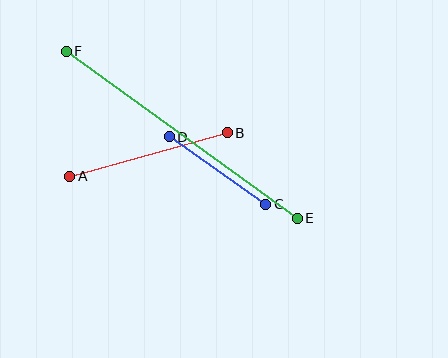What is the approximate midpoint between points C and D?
The midpoint is at approximately (217, 171) pixels.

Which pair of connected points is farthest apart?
Points E and F are farthest apart.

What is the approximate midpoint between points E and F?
The midpoint is at approximately (182, 135) pixels.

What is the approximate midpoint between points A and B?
The midpoint is at approximately (149, 154) pixels.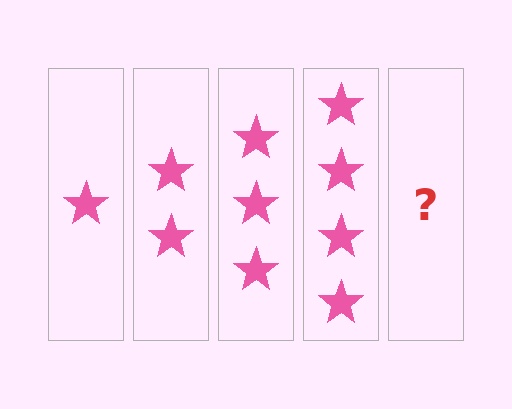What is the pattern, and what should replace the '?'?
The pattern is that each step adds one more star. The '?' should be 5 stars.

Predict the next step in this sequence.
The next step is 5 stars.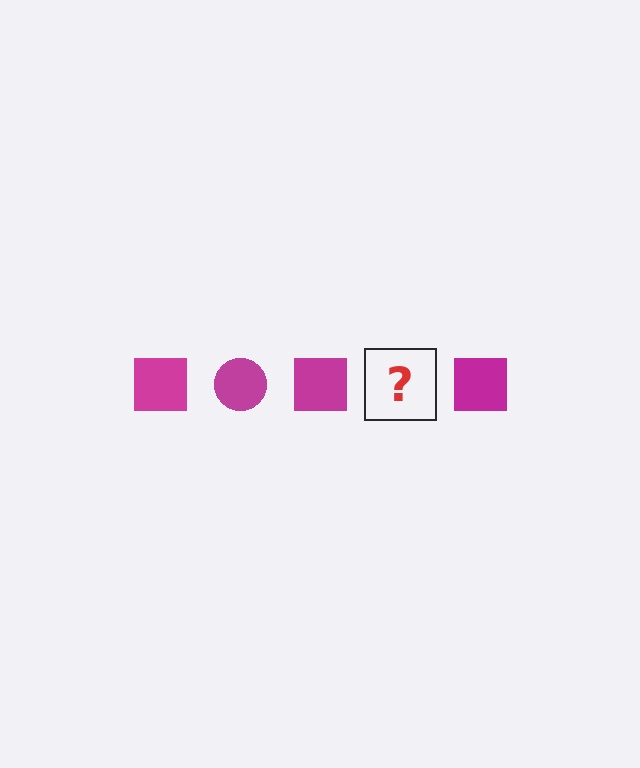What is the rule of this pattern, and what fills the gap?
The rule is that the pattern cycles through square, circle shapes in magenta. The gap should be filled with a magenta circle.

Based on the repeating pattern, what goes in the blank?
The blank should be a magenta circle.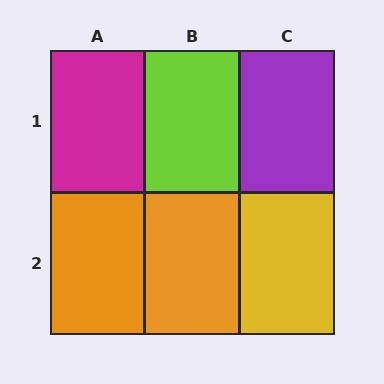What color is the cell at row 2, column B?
Orange.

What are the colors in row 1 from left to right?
Magenta, lime, purple.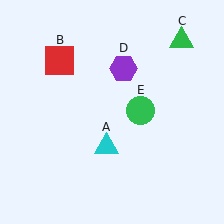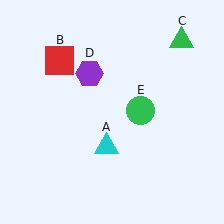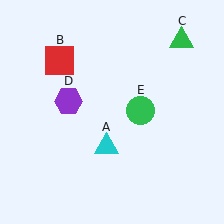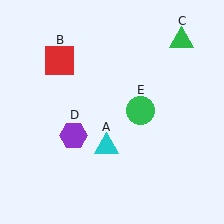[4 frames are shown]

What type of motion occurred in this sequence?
The purple hexagon (object D) rotated counterclockwise around the center of the scene.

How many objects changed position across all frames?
1 object changed position: purple hexagon (object D).